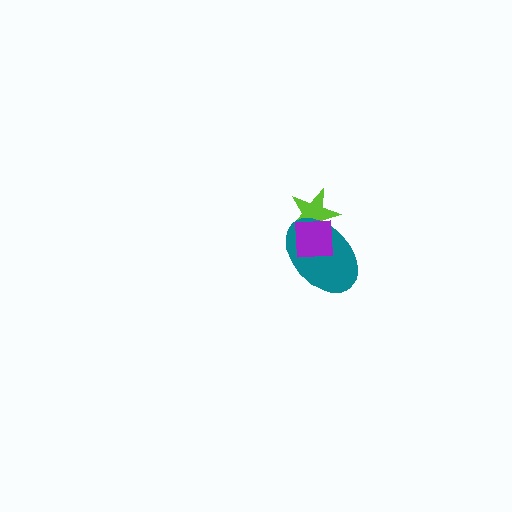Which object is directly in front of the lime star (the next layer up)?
The teal ellipse is directly in front of the lime star.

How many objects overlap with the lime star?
2 objects overlap with the lime star.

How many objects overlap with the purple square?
2 objects overlap with the purple square.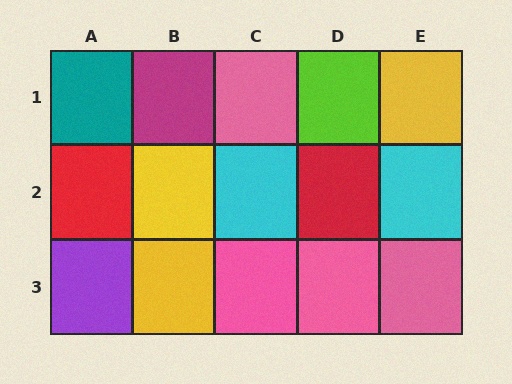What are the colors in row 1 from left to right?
Teal, magenta, pink, lime, yellow.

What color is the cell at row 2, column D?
Red.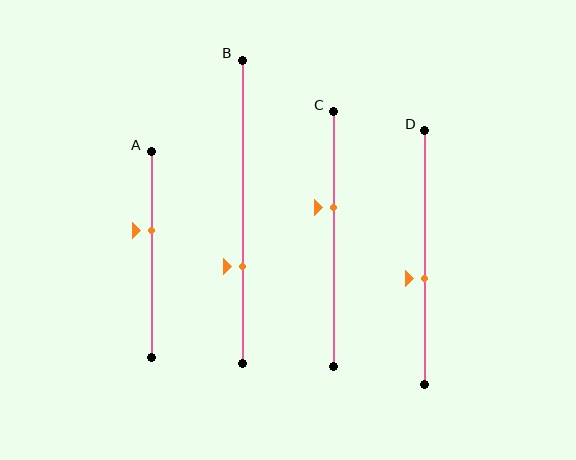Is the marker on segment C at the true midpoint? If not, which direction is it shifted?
No, the marker on segment C is shifted upward by about 12% of the segment length.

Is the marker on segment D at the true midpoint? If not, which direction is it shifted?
No, the marker on segment D is shifted downward by about 8% of the segment length.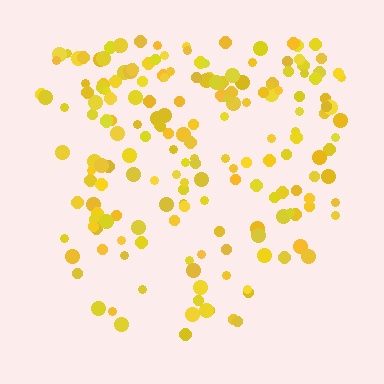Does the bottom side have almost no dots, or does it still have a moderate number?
Still a moderate number, just noticeably fewer than the top.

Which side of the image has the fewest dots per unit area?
The bottom.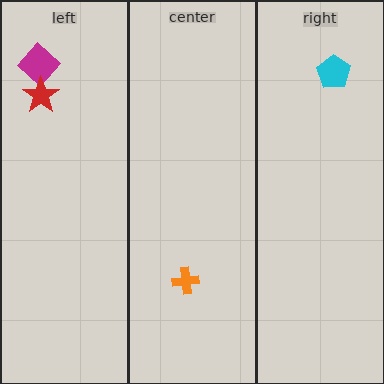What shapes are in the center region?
The orange cross.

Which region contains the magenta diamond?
The left region.